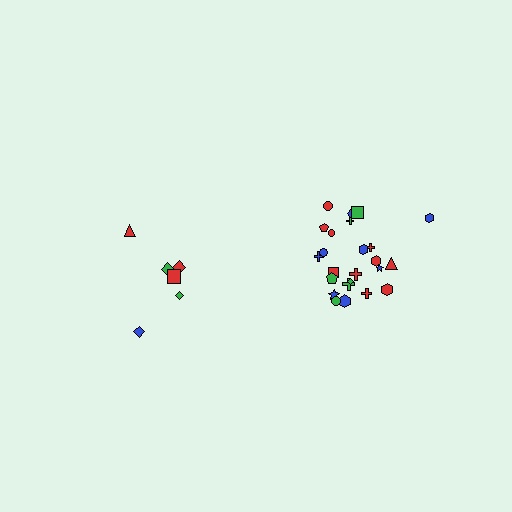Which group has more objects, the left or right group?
The right group.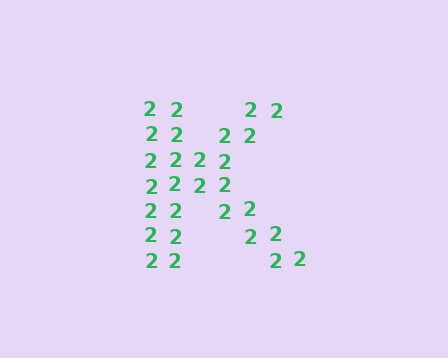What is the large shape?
The large shape is the letter K.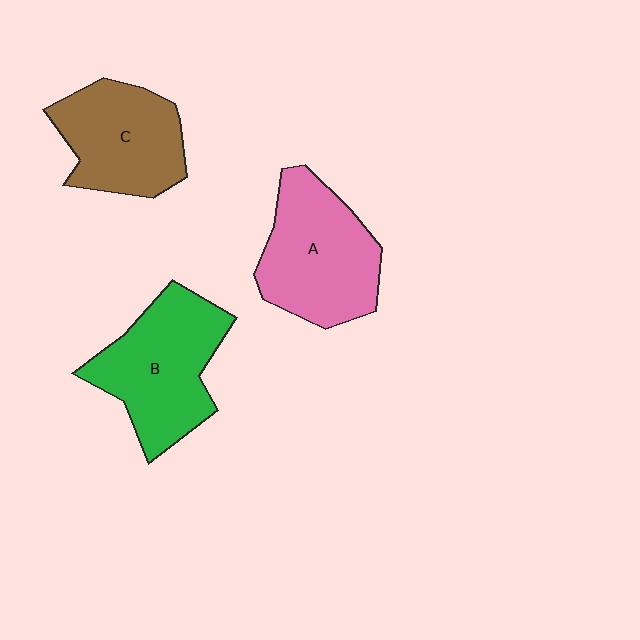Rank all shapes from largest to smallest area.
From largest to smallest: B (green), A (pink), C (brown).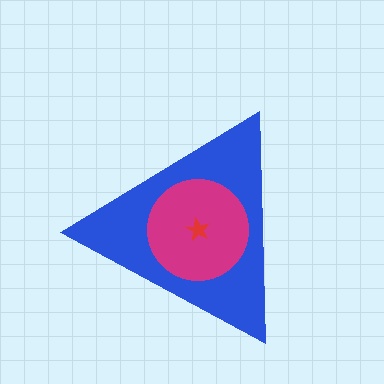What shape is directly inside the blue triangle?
The magenta circle.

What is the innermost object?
The red star.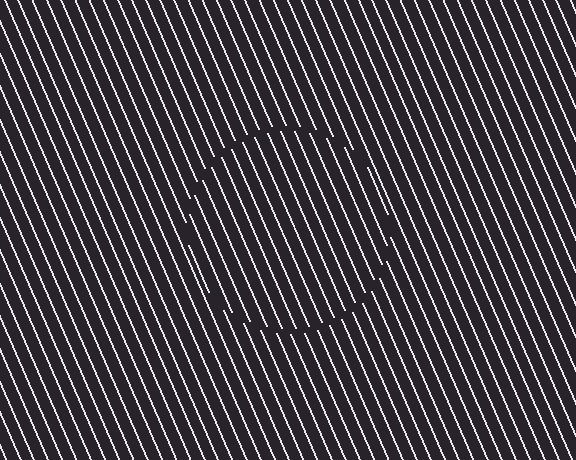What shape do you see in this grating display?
An illusory circle. The interior of the shape contains the same grating, shifted by half a period — the contour is defined by the phase discontinuity where line-ends from the inner and outer gratings abut.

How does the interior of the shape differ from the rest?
The interior of the shape contains the same grating, shifted by half a period — the contour is defined by the phase discontinuity where line-ends from the inner and outer gratings abut.